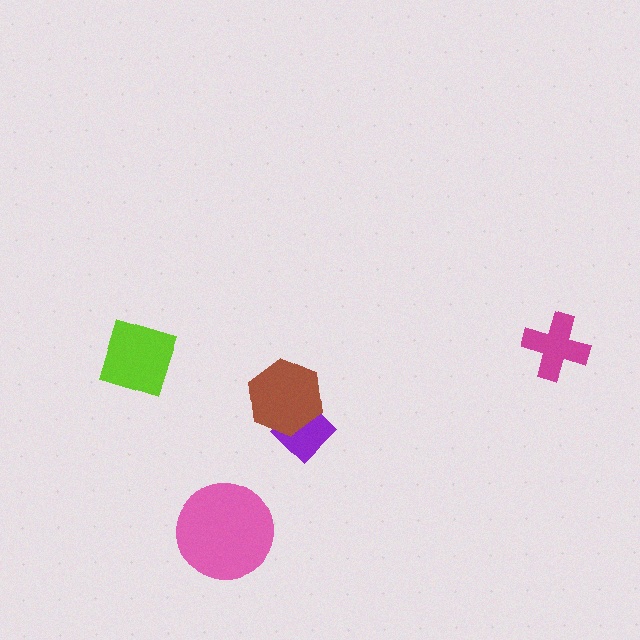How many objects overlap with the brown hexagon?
1 object overlaps with the brown hexagon.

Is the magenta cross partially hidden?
No, no other shape covers it.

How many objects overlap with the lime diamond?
0 objects overlap with the lime diamond.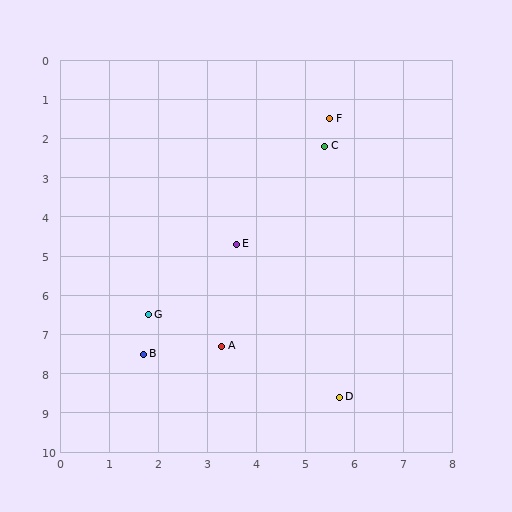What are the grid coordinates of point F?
Point F is at approximately (5.5, 1.5).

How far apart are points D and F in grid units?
Points D and F are about 7.1 grid units apart.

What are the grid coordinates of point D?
Point D is at approximately (5.7, 8.6).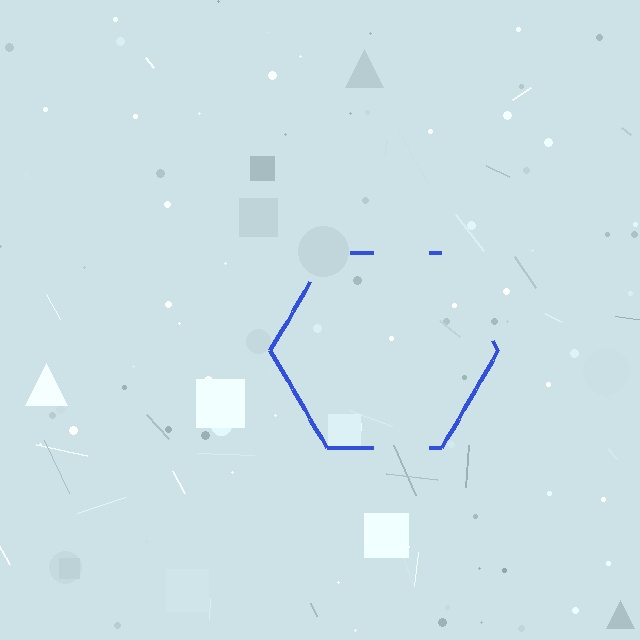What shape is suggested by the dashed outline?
The dashed outline suggests a hexagon.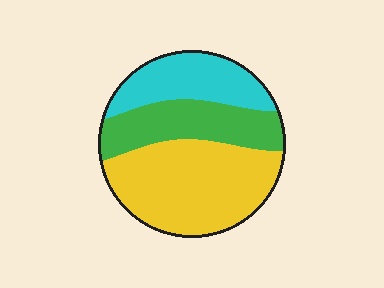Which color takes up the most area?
Yellow, at roughly 50%.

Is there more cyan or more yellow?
Yellow.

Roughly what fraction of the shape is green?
Green takes up between a sixth and a third of the shape.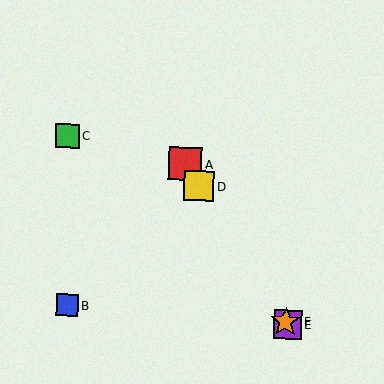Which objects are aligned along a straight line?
Objects A, D, E, F are aligned along a straight line.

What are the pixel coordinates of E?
Object E is at (287, 325).